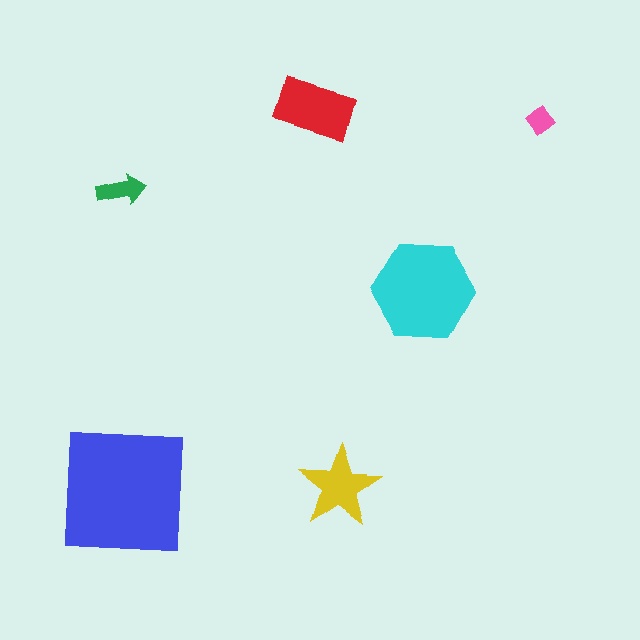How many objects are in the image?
There are 6 objects in the image.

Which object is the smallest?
The pink diamond.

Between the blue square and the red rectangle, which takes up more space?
The blue square.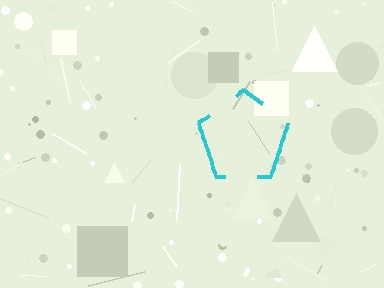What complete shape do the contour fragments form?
The contour fragments form a pentagon.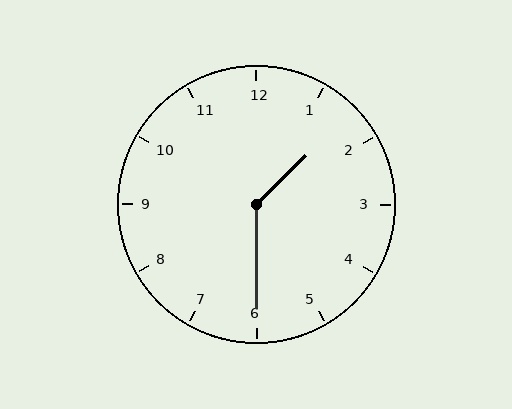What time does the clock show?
1:30.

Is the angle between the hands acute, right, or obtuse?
It is obtuse.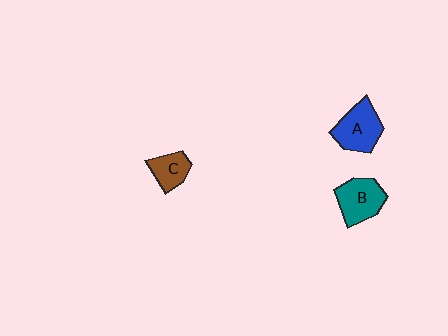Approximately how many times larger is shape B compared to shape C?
Approximately 1.5 times.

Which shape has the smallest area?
Shape C (brown).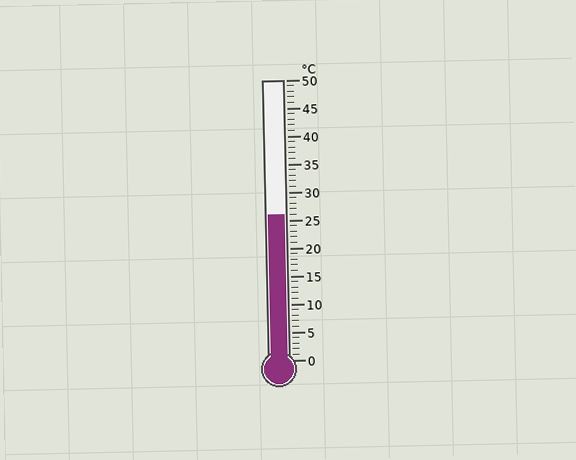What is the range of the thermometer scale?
The thermometer scale ranges from 0°C to 50°C.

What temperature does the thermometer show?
The thermometer shows approximately 26°C.